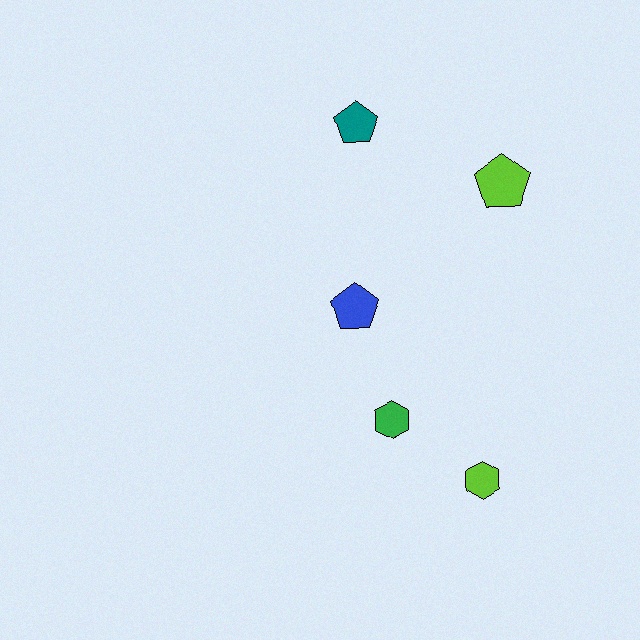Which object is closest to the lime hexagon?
The green hexagon is closest to the lime hexagon.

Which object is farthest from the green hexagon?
The teal pentagon is farthest from the green hexagon.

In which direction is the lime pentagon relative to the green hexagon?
The lime pentagon is above the green hexagon.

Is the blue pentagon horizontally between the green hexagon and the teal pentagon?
No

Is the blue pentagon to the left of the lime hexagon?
Yes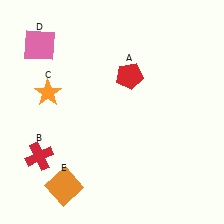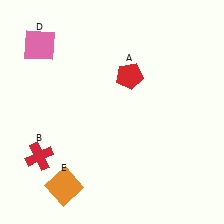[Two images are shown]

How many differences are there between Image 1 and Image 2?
There is 1 difference between the two images.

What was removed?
The orange star (C) was removed in Image 2.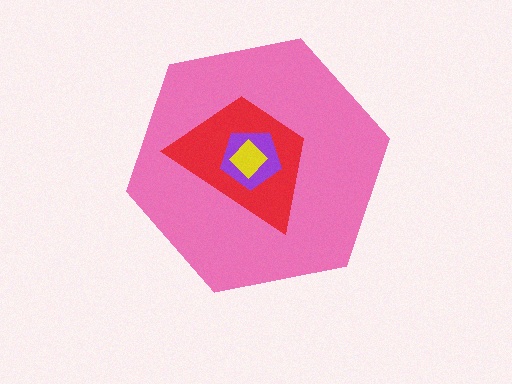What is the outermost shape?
The pink hexagon.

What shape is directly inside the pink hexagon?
The red trapezoid.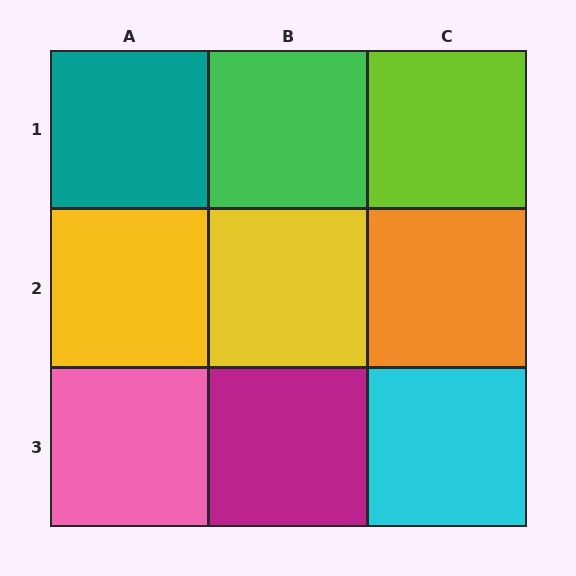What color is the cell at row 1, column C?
Lime.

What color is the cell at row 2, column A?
Yellow.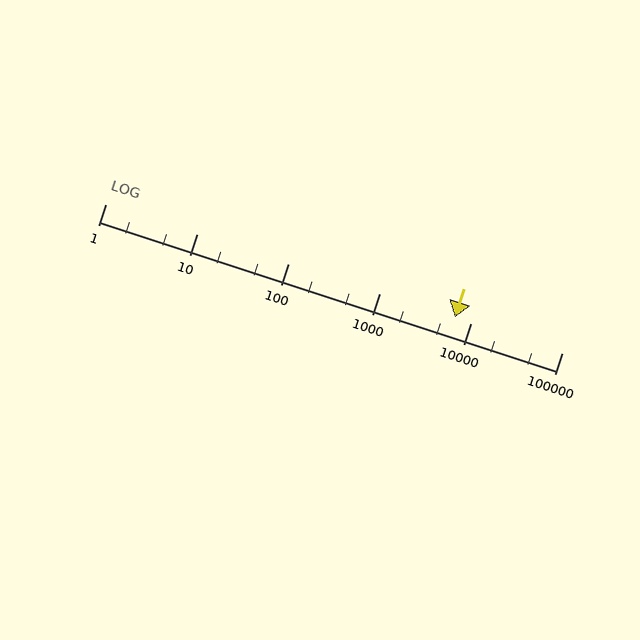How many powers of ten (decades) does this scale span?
The scale spans 5 decades, from 1 to 100000.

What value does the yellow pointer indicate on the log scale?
The pointer indicates approximately 6800.